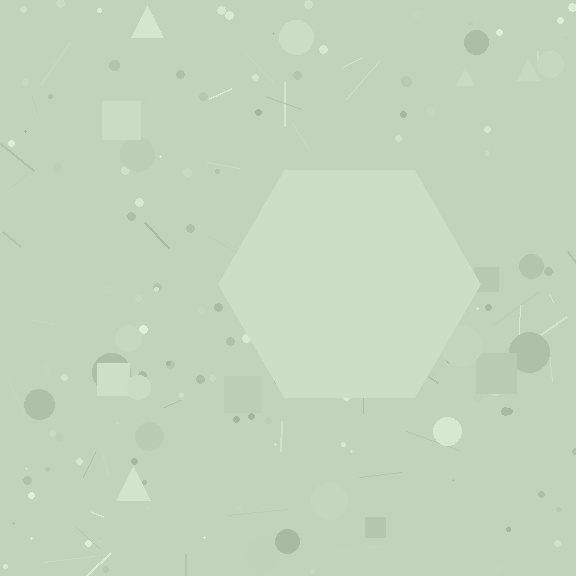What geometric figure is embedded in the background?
A hexagon is embedded in the background.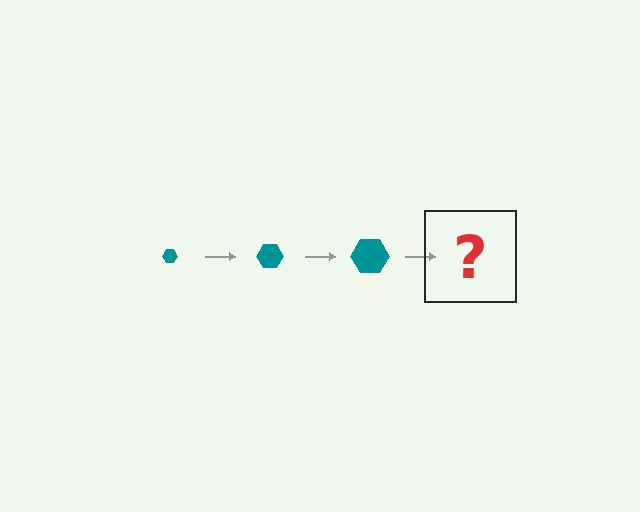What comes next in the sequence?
The next element should be a teal hexagon, larger than the previous one.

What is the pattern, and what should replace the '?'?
The pattern is that the hexagon gets progressively larger each step. The '?' should be a teal hexagon, larger than the previous one.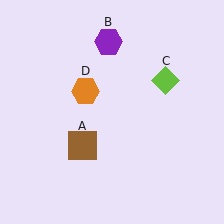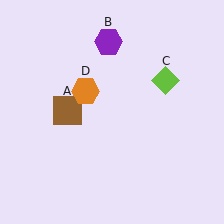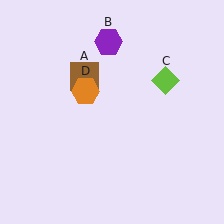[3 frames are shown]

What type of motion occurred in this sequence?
The brown square (object A) rotated clockwise around the center of the scene.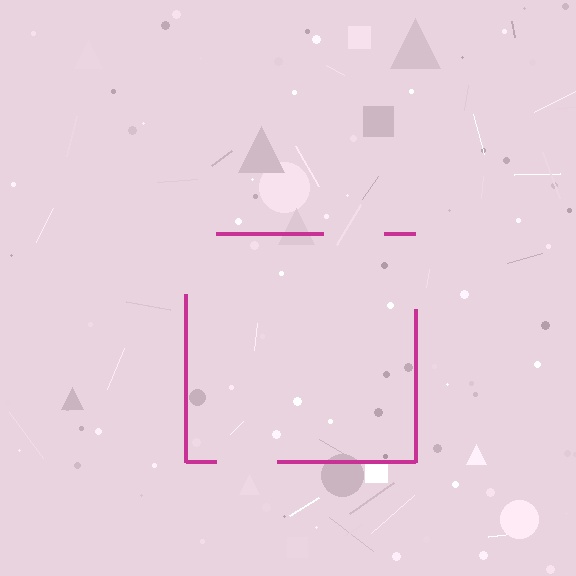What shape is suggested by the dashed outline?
The dashed outline suggests a square.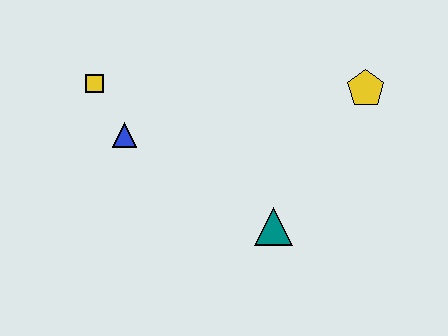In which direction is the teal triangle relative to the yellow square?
The teal triangle is to the right of the yellow square.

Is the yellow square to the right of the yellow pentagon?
No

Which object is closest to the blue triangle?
The yellow square is closest to the blue triangle.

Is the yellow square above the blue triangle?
Yes